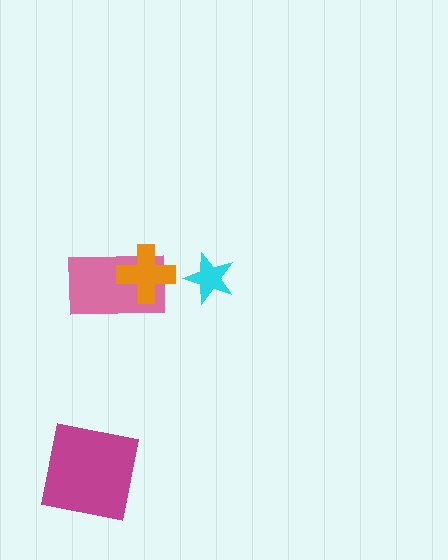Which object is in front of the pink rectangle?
The orange cross is in front of the pink rectangle.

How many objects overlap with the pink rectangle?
1 object overlaps with the pink rectangle.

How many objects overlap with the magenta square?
0 objects overlap with the magenta square.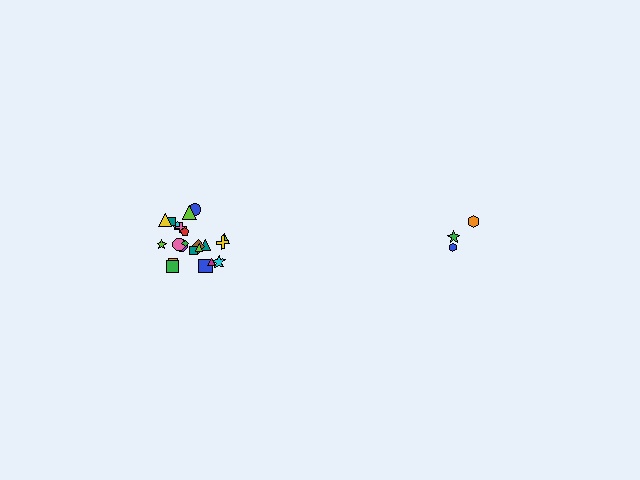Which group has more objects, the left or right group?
The left group.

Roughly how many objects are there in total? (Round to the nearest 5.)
Roughly 25 objects in total.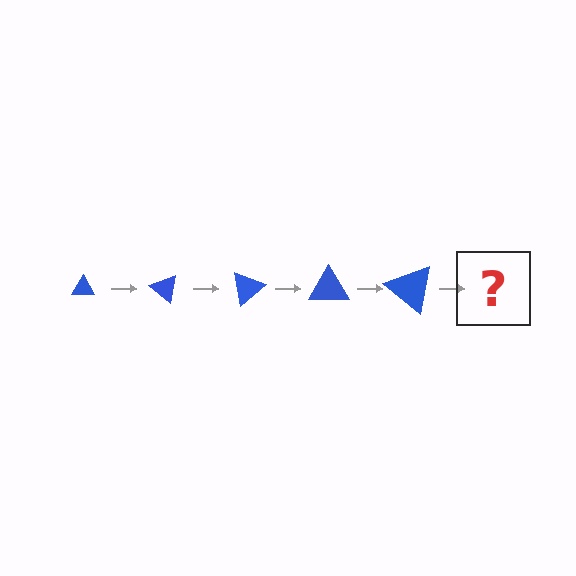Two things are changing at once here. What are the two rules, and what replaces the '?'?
The two rules are that the triangle grows larger each step and it rotates 40 degrees each step. The '?' should be a triangle, larger than the previous one and rotated 200 degrees from the start.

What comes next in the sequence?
The next element should be a triangle, larger than the previous one and rotated 200 degrees from the start.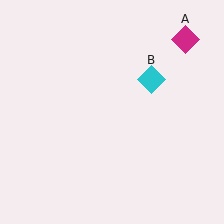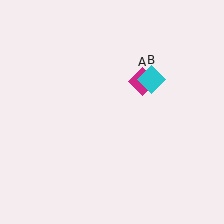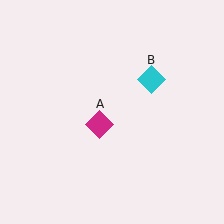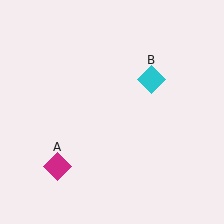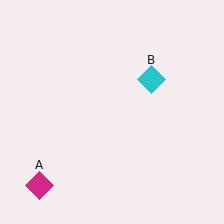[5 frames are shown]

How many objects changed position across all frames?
1 object changed position: magenta diamond (object A).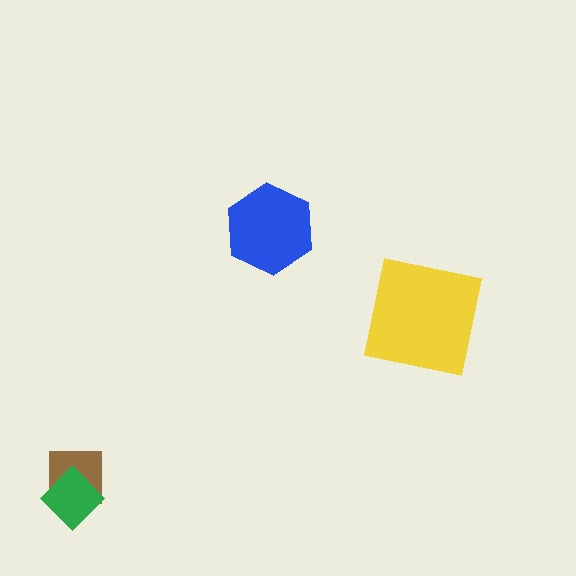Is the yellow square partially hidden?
No, no other shape covers it.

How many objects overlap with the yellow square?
0 objects overlap with the yellow square.